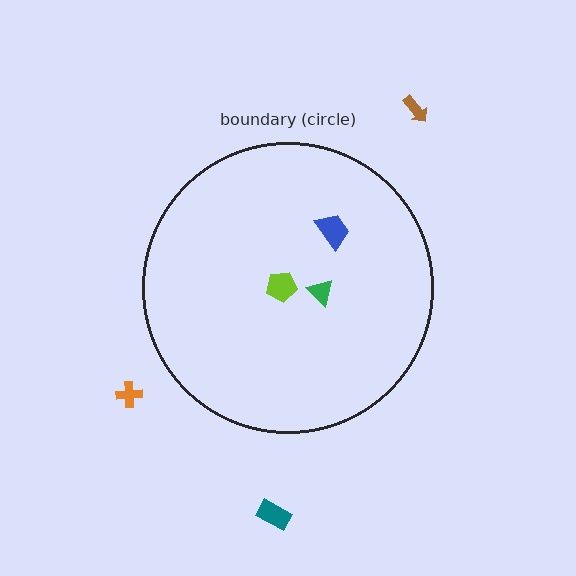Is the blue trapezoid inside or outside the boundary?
Inside.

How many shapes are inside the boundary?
3 inside, 3 outside.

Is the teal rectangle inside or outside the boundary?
Outside.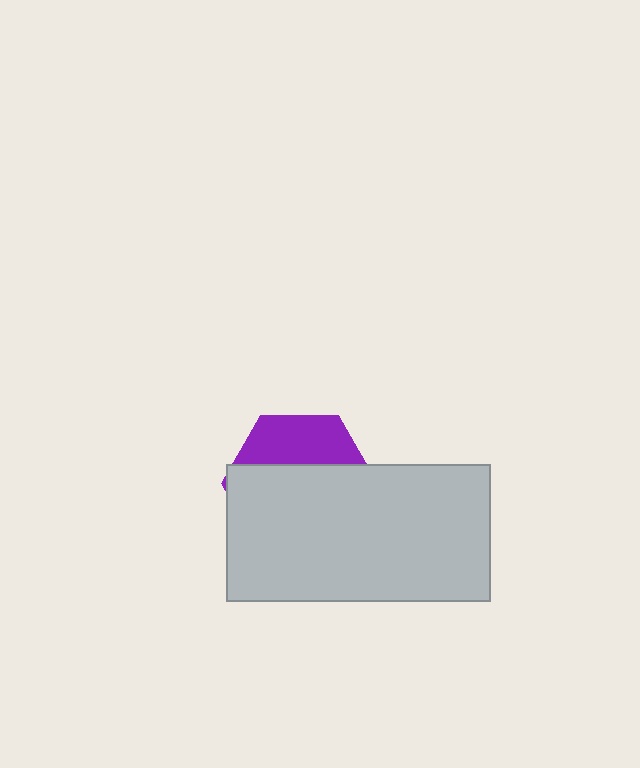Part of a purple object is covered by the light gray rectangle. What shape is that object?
It is a hexagon.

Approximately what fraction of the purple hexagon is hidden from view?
Roughly 68% of the purple hexagon is hidden behind the light gray rectangle.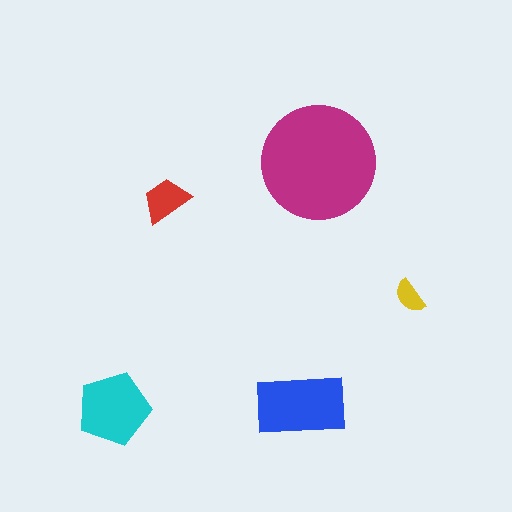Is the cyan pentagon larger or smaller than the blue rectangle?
Smaller.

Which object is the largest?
The magenta circle.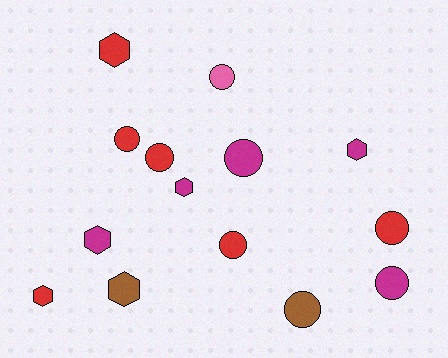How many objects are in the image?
There are 14 objects.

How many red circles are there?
There are 4 red circles.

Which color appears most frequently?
Red, with 6 objects.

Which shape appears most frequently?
Circle, with 8 objects.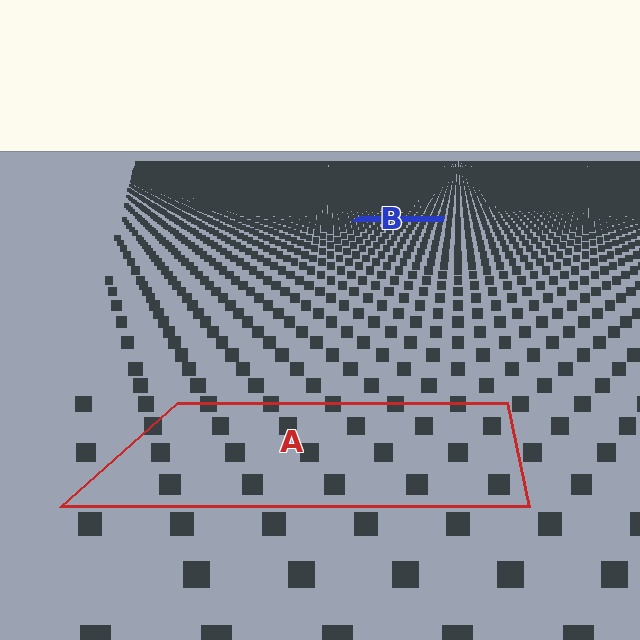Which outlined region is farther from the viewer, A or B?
Region B is farther from the viewer — the texture elements inside it appear smaller and more densely packed.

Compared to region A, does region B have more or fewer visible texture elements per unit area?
Region B has more texture elements per unit area — they are packed more densely because it is farther away.